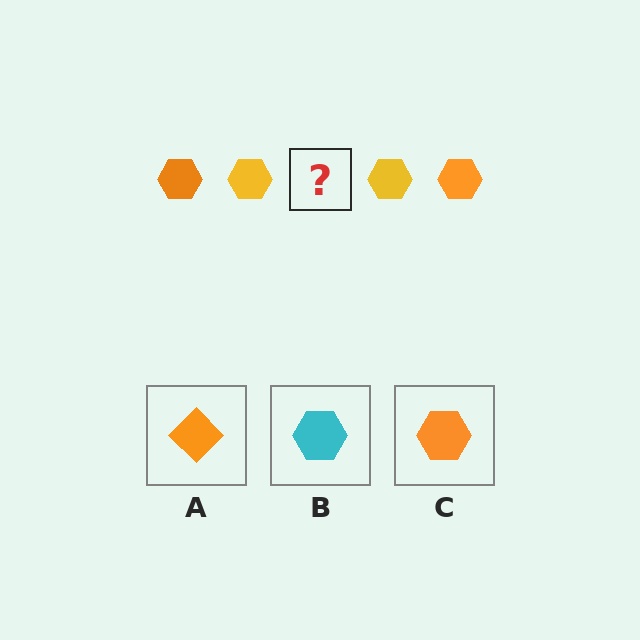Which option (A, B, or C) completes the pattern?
C.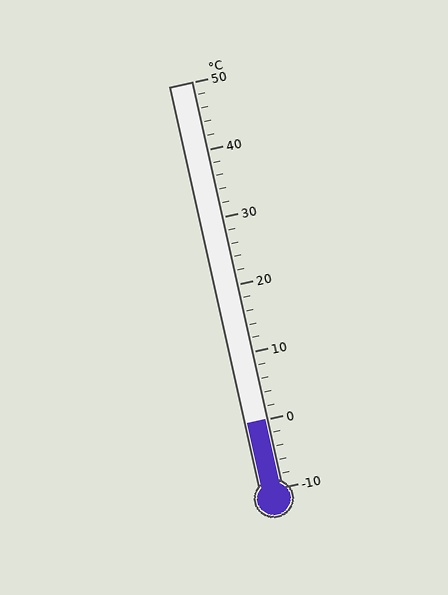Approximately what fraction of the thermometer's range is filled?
The thermometer is filled to approximately 15% of its range.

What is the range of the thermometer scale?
The thermometer scale ranges from -10°C to 50°C.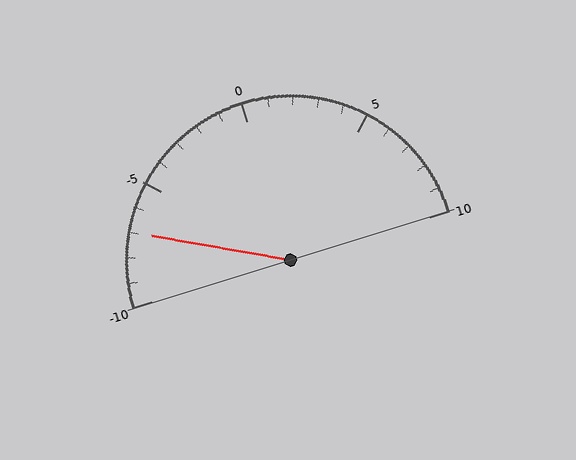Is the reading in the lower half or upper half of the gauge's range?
The reading is in the lower half of the range (-10 to 10).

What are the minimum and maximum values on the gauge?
The gauge ranges from -10 to 10.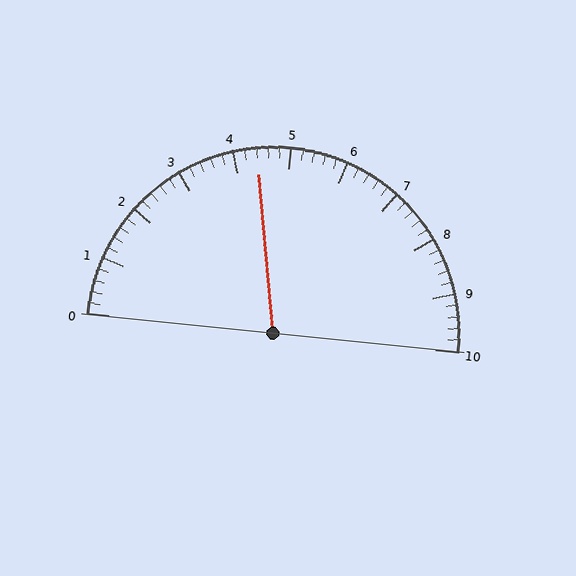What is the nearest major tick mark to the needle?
The nearest major tick mark is 4.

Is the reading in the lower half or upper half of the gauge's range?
The reading is in the lower half of the range (0 to 10).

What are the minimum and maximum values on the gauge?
The gauge ranges from 0 to 10.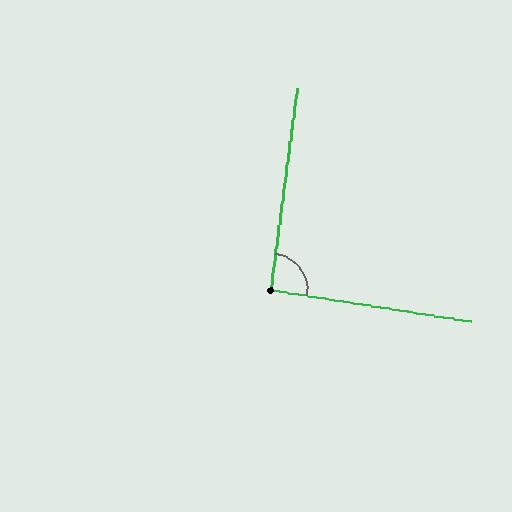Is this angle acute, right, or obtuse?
It is approximately a right angle.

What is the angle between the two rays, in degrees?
Approximately 92 degrees.